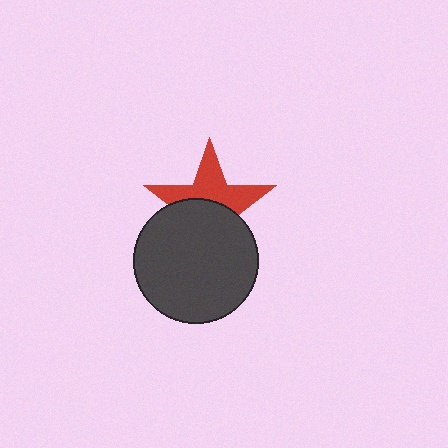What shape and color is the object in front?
The object in front is a dark gray circle.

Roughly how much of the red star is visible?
About half of it is visible (roughly 48%).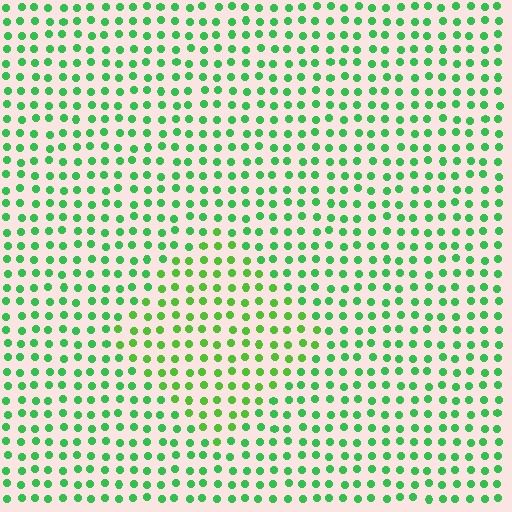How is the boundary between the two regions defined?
The boundary is defined purely by a slight shift in hue (about 24 degrees). Spacing, size, and orientation are identical on both sides.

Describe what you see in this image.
The image is filled with small green elements in a uniform arrangement. A diamond-shaped region is visible where the elements are tinted to a slightly different hue, forming a subtle color boundary.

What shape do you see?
I see a diamond.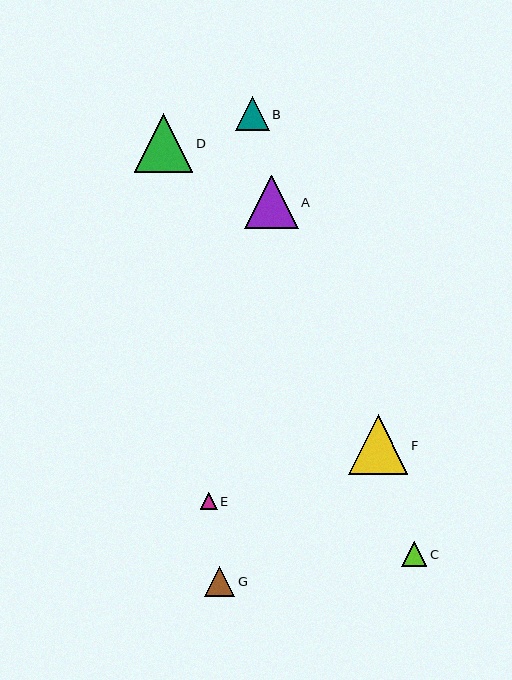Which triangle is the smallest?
Triangle E is the smallest with a size of approximately 17 pixels.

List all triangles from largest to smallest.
From largest to smallest: F, D, A, B, G, C, E.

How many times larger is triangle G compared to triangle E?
Triangle G is approximately 1.7 times the size of triangle E.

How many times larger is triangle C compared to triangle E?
Triangle C is approximately 1.5 times the size of triangle E.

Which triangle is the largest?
Triangle F is the largest with a size of approximately 59 pixels.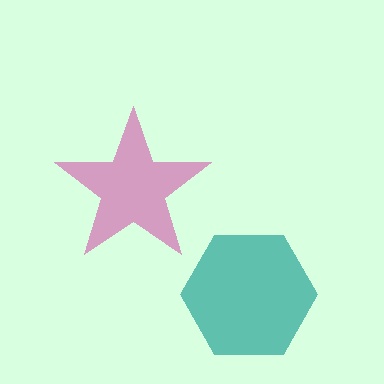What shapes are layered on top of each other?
The layered shapes are: a magenta star, a teal hexagon.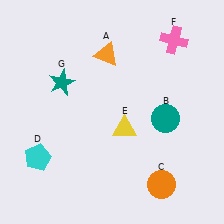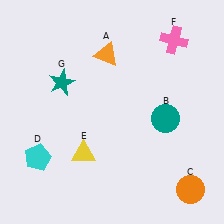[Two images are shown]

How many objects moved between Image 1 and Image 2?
2 objects moved between the two images.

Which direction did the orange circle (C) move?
The orange circle (C) moved right.